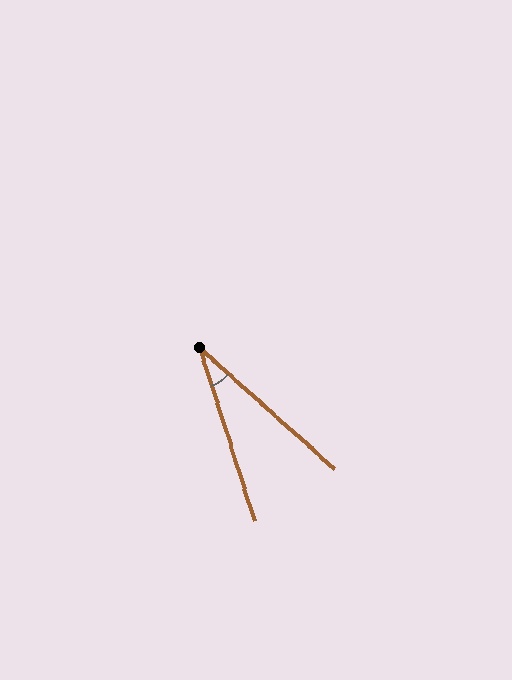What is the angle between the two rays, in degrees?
Approximately 31 degrees.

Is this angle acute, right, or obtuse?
It is acute.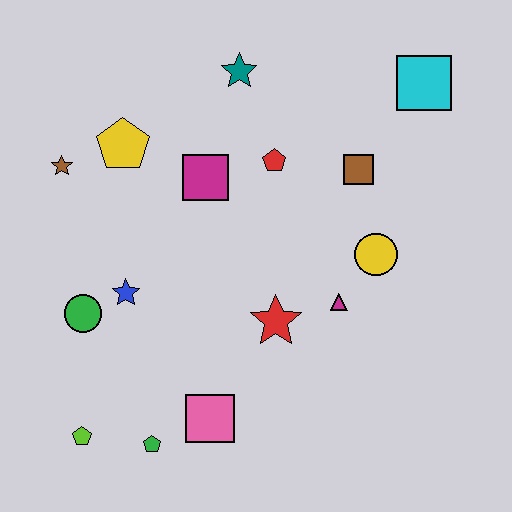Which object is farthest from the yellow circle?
The lime pentagon is farthest from the yellow circle.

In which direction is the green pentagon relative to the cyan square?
The green pentagon is below the cyan square.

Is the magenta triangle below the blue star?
Yes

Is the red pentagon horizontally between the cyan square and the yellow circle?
No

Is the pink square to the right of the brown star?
Yes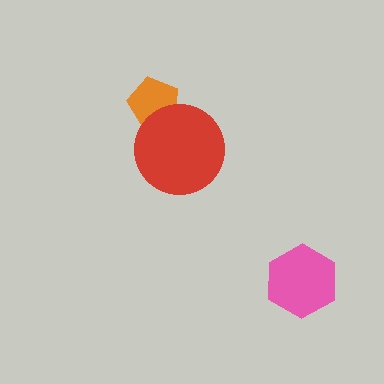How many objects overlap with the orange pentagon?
1 object overlaps with the orange pentagon.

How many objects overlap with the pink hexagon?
0 objects overlap with the pink hexagon.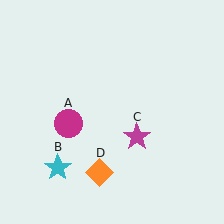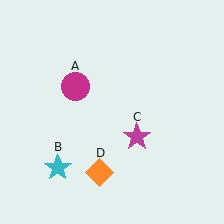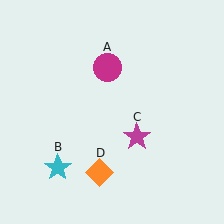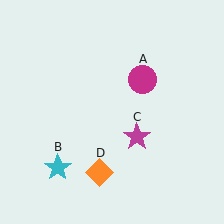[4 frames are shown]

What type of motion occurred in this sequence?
The magenta circle (object A) rotated clockwise around the center of the scene.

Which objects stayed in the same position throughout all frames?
Cyan star (object B) and magenta star (object C) and orange diamond (object D) remained stationary.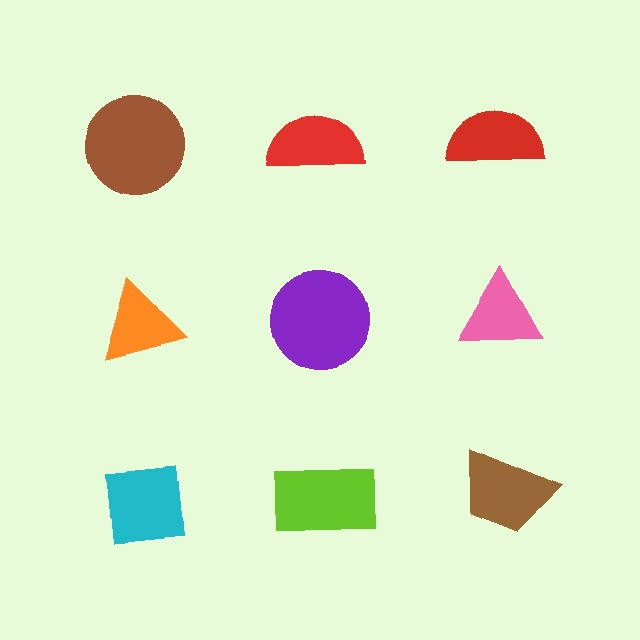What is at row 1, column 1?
A brown circle.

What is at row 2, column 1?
An orange triangle.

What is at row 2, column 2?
A purple circle.